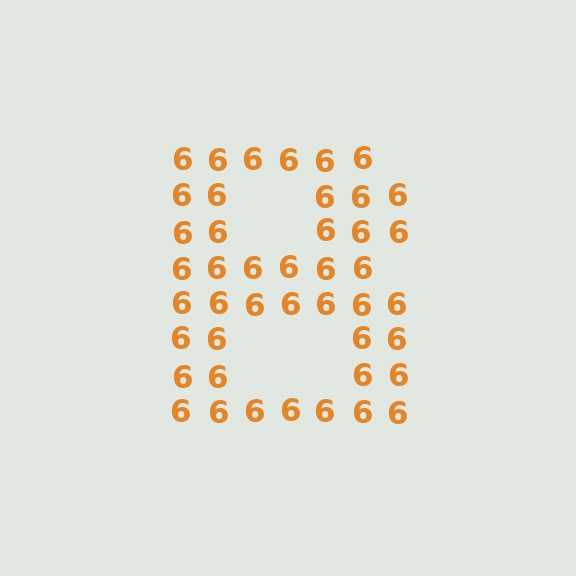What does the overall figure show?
The overall figure shows the letter B.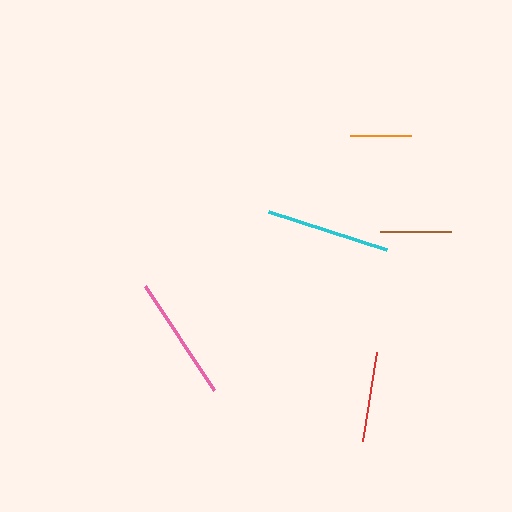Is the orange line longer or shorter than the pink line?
The pink line is longer than the orange line.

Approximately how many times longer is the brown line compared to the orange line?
The brown line is approximately 1.2 times the length of the orange line.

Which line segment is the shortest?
The orange line is the shortest at approximately 61 pixels.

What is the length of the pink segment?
The pink segment is approximately 124 pixels long.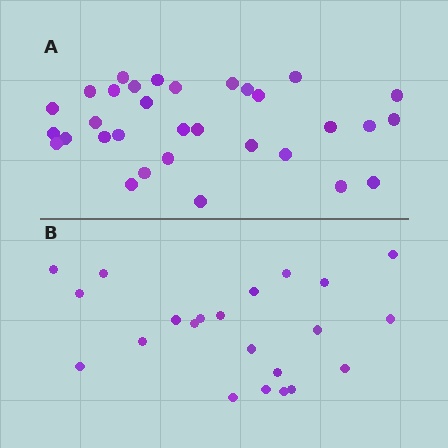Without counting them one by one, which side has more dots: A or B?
Region A (the top region) has more dots.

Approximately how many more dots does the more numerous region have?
Region A has roughly 10 or so more dots than region B.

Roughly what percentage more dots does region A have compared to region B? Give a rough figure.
About 45% more.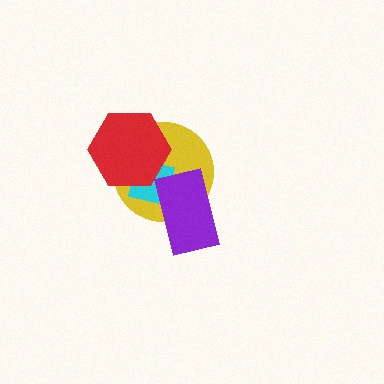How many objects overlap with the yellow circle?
3 objects overlap with the yellow circle.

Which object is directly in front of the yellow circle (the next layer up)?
The cyan square is directly in front of the yellow circle.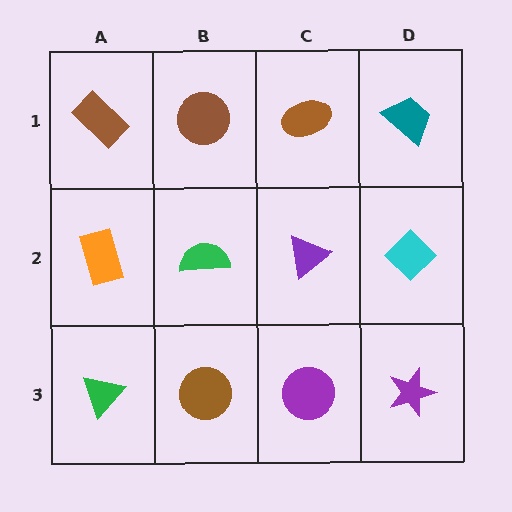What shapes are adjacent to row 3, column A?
An orange rectangle (row 2, column A), a brown circle (row 3, column B).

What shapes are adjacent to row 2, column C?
A brown ellipse (row 1, column C), a purple circle (row 3, column C), a green semicircle (row 2, column B), a cyan diamond (row 2, column D).